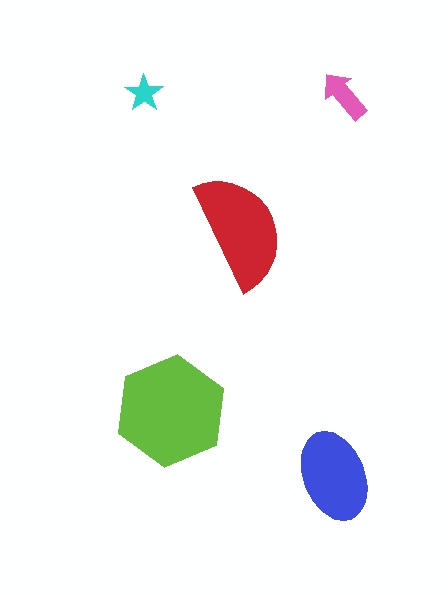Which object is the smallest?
The cyan star.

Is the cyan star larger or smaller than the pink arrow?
Smaller.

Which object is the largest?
The lime hexagon.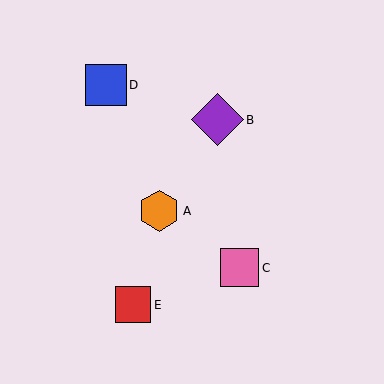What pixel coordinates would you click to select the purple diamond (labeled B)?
Click at (217, 120) to select the purple diamond B.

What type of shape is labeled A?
Shape A is an orange hexagon.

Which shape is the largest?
The purple diamond (labeled B) is the largest.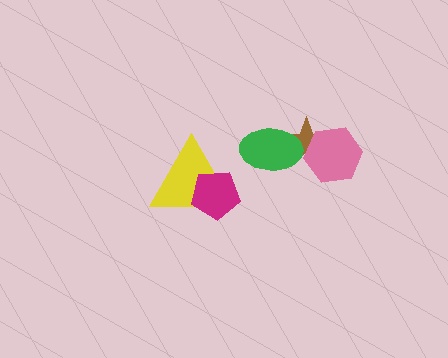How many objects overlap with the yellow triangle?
1 object overlaps with the yellow triangle.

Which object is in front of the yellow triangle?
The magenta pentagon is in front of the yellow triangle.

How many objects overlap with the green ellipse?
1 object overlaps with the green ellipse.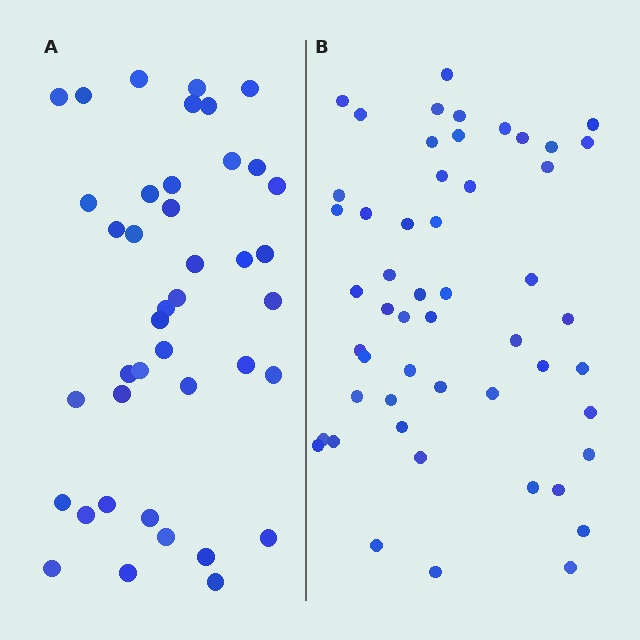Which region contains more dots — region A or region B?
Region B (the right region) has more dots.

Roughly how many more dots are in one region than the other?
Region B has roughly 12 or so more dots than region A.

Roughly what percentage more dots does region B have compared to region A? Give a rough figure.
About 25% more.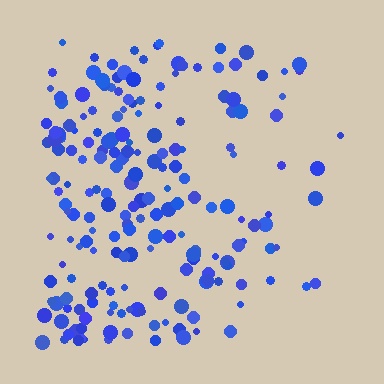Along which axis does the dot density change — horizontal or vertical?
Horizontal.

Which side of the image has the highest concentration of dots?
The left.